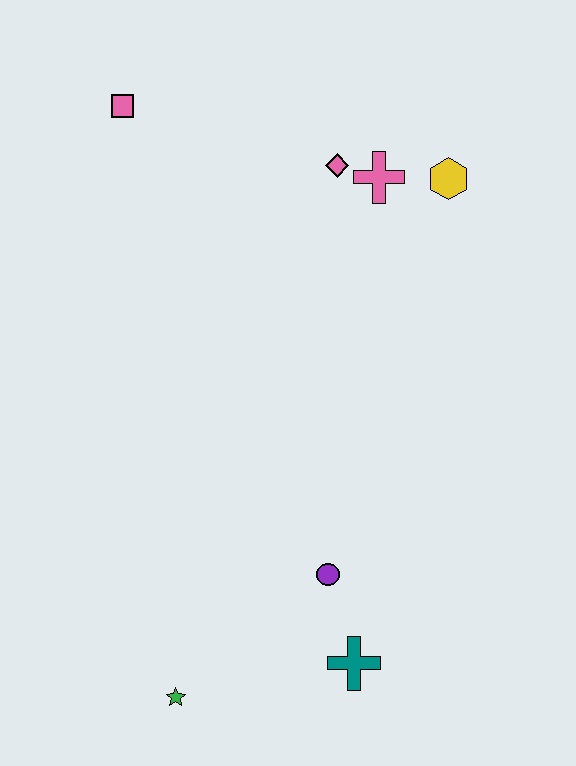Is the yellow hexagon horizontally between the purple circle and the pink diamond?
No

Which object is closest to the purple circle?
The teal cross is closest to the purple circle.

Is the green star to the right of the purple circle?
No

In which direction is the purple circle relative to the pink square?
The purple circle is below the pink square.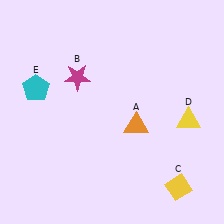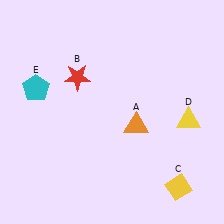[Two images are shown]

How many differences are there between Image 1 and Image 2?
There is 1 difference between the two images.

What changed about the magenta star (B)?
In Image 1, B is magenta. In Image 2, it changed to red.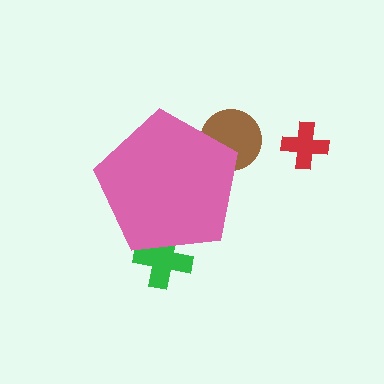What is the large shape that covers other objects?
A pink pentagon.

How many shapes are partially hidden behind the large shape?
2 shapes are partially hidden.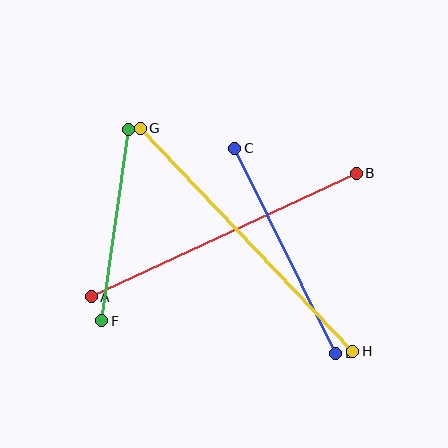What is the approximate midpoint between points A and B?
The midpoint is at approximately (224, 235) pixels.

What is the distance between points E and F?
The distance is approximately 193 pixels.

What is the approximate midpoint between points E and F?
The midpoint is at approximately (115, 225) pixels.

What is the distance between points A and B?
The distance is approximately 292 pixels.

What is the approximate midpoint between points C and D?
The midpoint is at approximately (285, 251) pixels.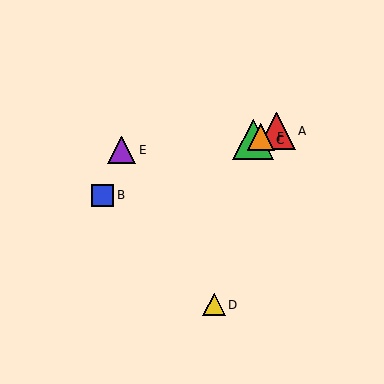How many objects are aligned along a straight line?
4 objects (A, B, C, F) are aligned along a straight line.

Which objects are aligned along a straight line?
Objects A, B, C, F are aligned along a straight line.